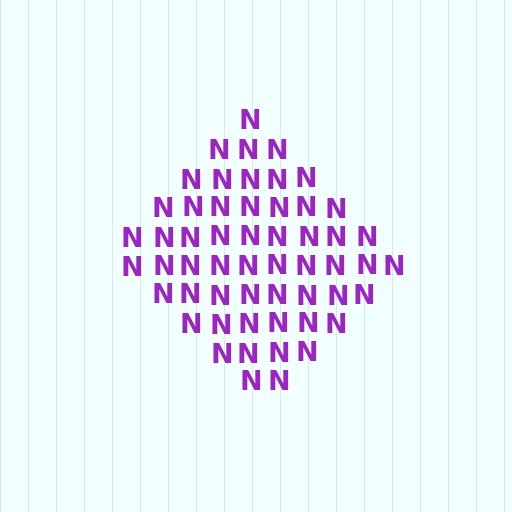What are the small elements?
The small elements are letter N's.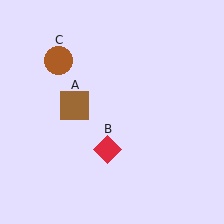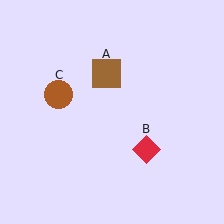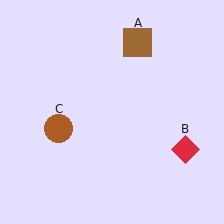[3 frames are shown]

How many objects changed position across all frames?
3 objects changed position: brown square (object A), red diamond (object B), brown circle (object C).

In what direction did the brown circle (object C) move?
The brown circle (object C) moved down.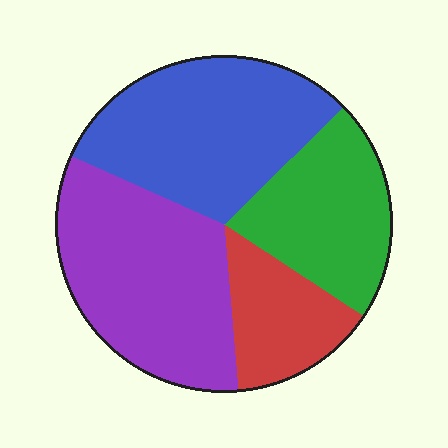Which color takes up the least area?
Red, at roughly 15%.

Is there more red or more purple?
Purple.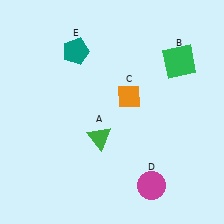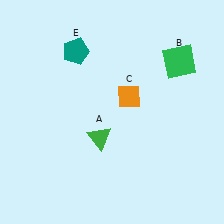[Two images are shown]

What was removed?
The magenta circle (D) was removed in Image 2.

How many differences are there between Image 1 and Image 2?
There is 1 difference between the two images.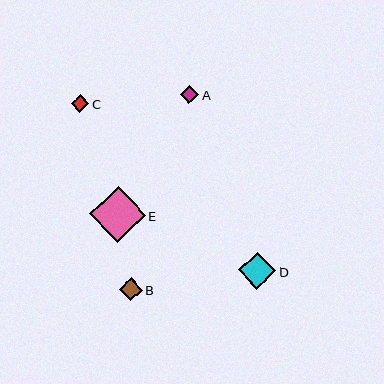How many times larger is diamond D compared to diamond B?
Diamond D is approximately 1.6 times the size of diamond B.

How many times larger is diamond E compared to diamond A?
Diamond E is approximately 3.0 times the size of diamond A.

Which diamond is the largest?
Diamond E is the largest with a size of approximately 56 pixels.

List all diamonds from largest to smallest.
From largest to smallest: E, D, B, A, C.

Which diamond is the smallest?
Diamond C is the smallest with a size of approximately 17 pixels.